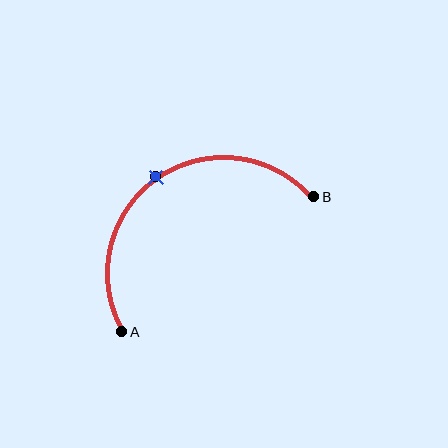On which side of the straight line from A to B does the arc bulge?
The arc bulges above and to the left of the straight line connecting A and B.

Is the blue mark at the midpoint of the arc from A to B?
Yes. The blue mark lies on the arc at equal arc-length from both A and B — it is the arc midpoint.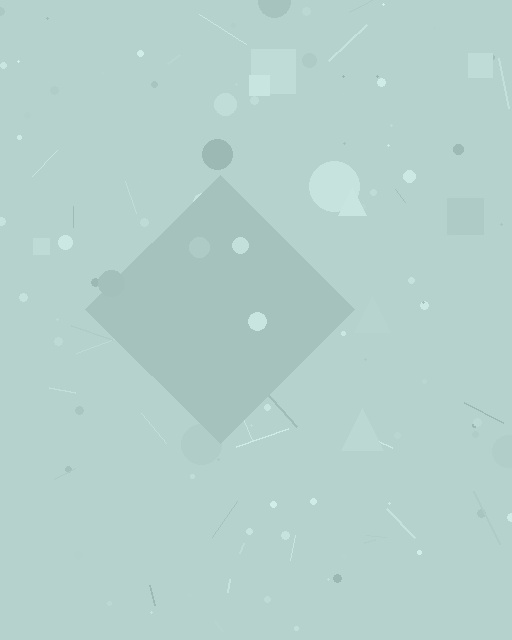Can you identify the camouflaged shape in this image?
The camouflaged shape is a diamond.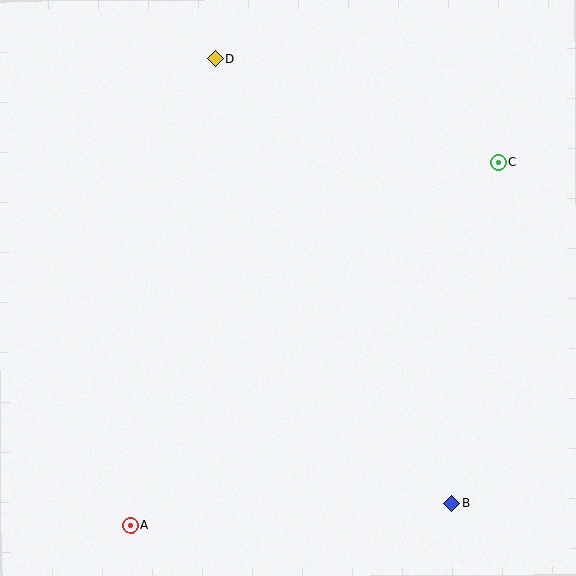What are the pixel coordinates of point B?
Point B is at (452, 503).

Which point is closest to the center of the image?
Point D at (215, 59) is closest to the center.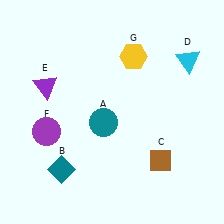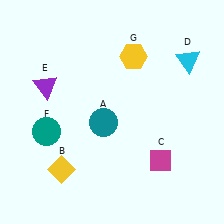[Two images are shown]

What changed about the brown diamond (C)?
In Image 1, C is brown. In Image 2, it changed to magenta.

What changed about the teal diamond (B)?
In Image 1, B is teal. In Image 2, it changed to yellow.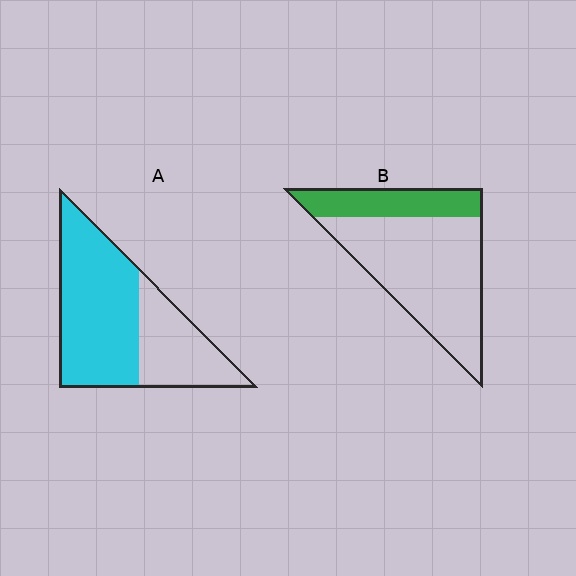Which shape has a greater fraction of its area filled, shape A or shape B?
Shape A.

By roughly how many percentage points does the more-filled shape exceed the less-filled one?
By roughly 35 percentage points (A over B).